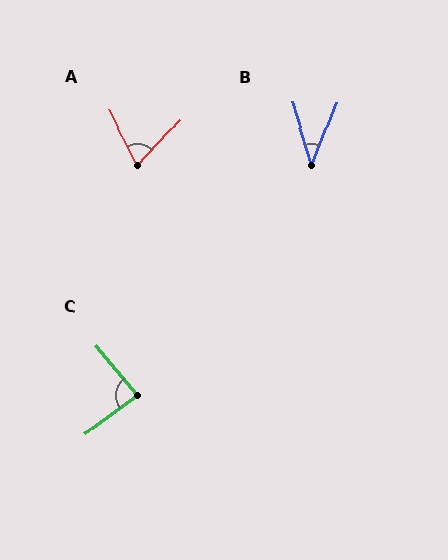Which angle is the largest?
C, at approximately 87 degrees.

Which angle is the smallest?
B, at approximately 38 degrees.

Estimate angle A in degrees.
Approximately 70 degrees.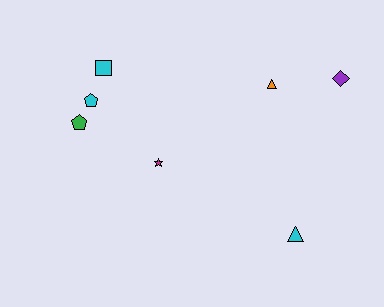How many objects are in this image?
There are 7 objects.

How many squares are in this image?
There is 1 square.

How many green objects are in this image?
There is 1 green object.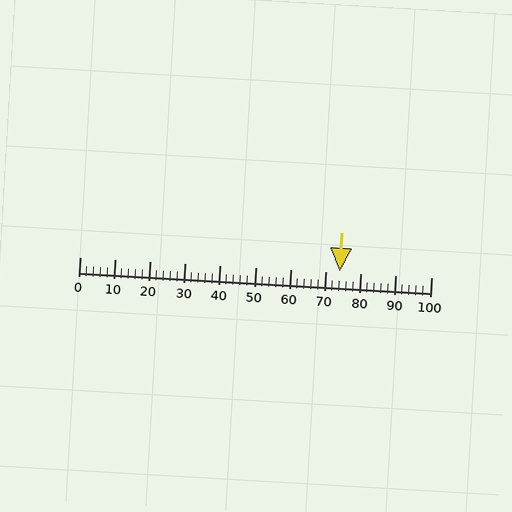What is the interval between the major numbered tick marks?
The major tick marks are spaced 10 units apart.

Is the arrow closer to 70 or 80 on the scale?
The arrow is closer to 70.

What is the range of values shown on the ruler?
The ruler shows values from 0 to 100.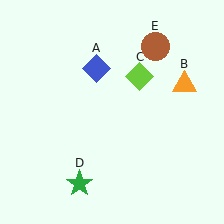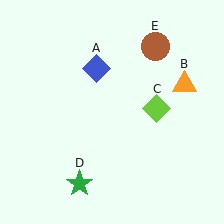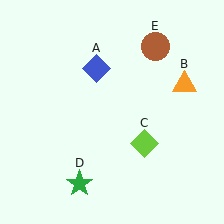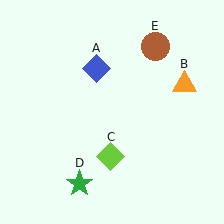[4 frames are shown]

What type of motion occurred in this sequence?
The lime diamond (object C) rotated clockwise around the center of the scene.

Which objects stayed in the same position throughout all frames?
Blue diamond (object A) and orange triangle (object B) and green star (object D) and brown circle (object E) remained stationary.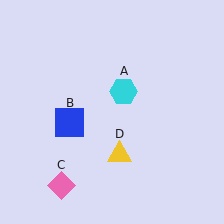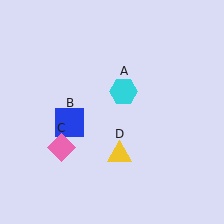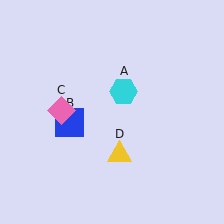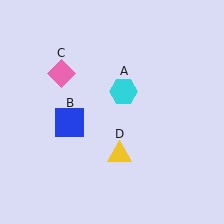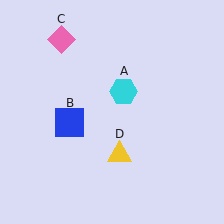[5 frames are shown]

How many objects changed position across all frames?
1 object changed position: pink diamond (object C).